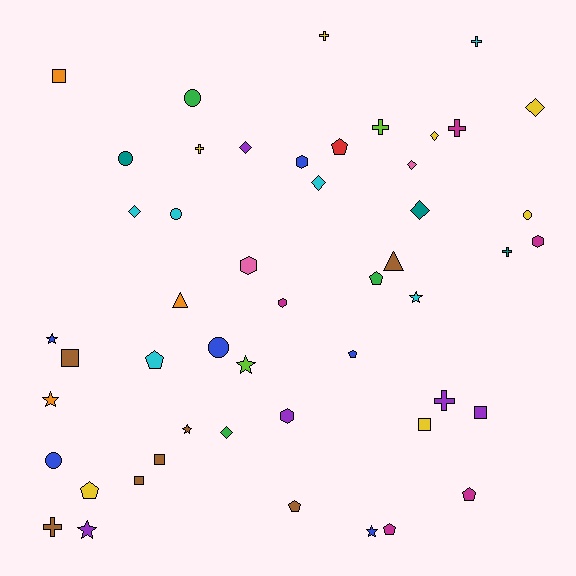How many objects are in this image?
There are 50 objects.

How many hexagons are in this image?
There are 5 hexagons.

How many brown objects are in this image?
There are 7 brown objects.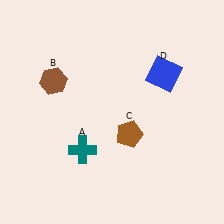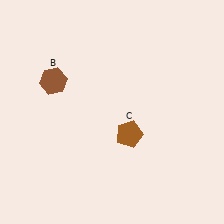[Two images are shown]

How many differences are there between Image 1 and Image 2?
There are 2 differences between the two images.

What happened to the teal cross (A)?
The teal cross (A) was removed in Image 2. It was in the bottom-left area of Image 1.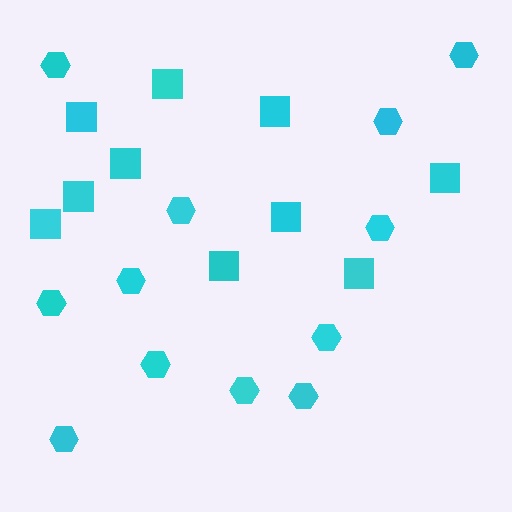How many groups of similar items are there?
There are 2 groups: one group of squares (10) and one group of hexagons (12).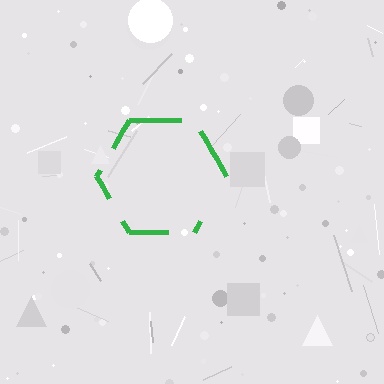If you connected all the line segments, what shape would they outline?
They would outline a hexagon.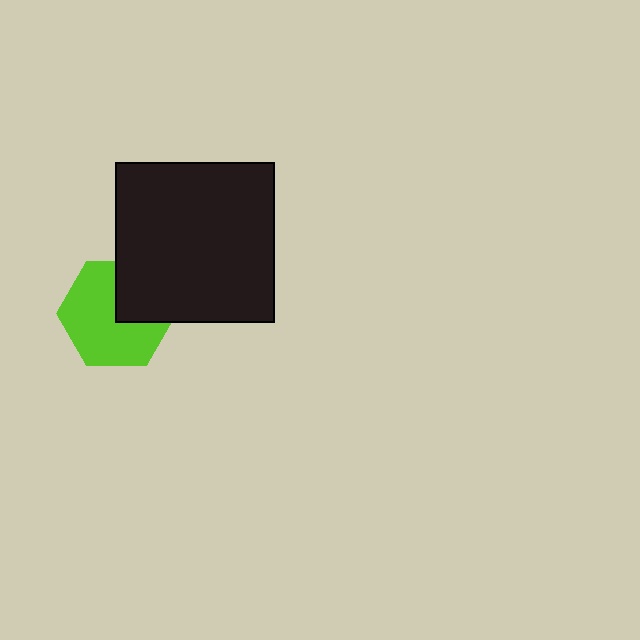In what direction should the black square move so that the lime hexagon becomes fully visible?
The black square should move toward the upper-right. That is the shortest direction to clear the overlap and leave the lime hexagon fully visible.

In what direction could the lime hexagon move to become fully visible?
The lime hexagon could move toward the lower-left. That would shift it out from behind the black square entirely.